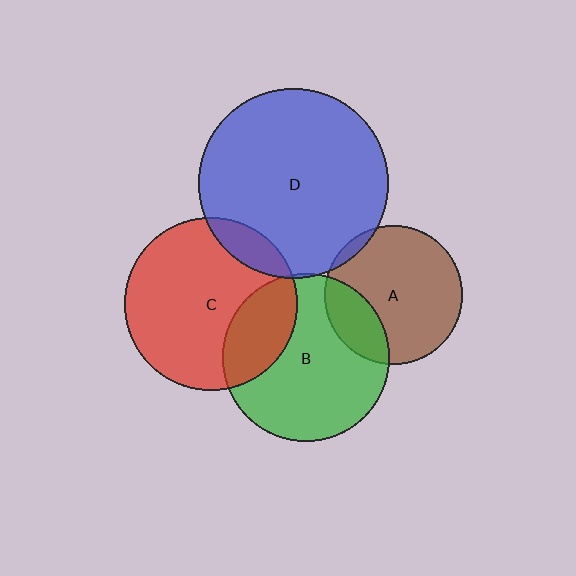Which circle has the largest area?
Circle D (blue).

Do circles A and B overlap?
Yes.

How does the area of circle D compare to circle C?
Approximately 1.2 times.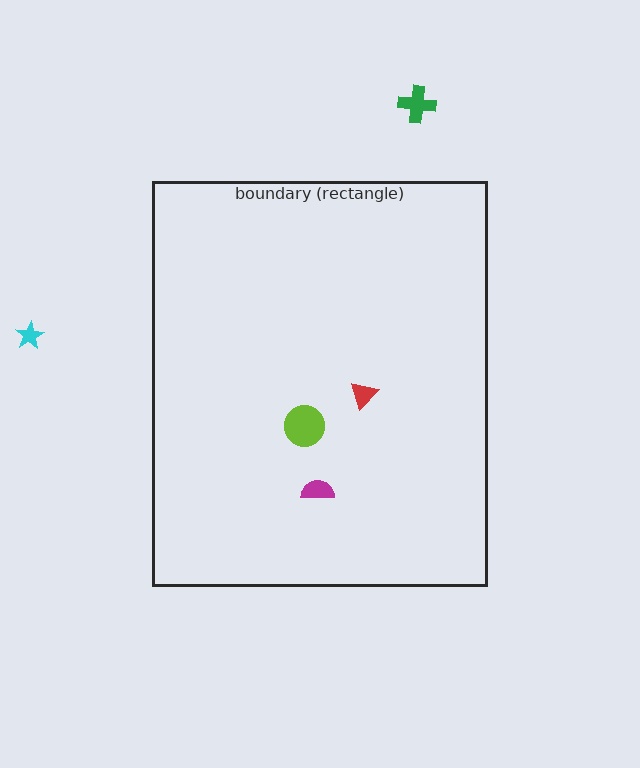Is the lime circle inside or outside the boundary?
Inside.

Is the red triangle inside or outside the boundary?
Inside.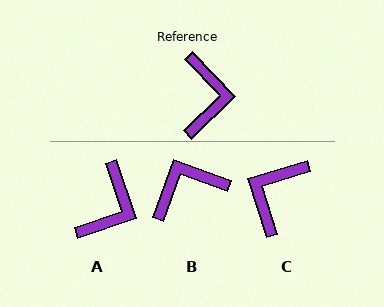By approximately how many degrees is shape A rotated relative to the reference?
Approximately 26 degrees clockwise.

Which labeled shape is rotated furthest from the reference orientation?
C, about 153 degrees away.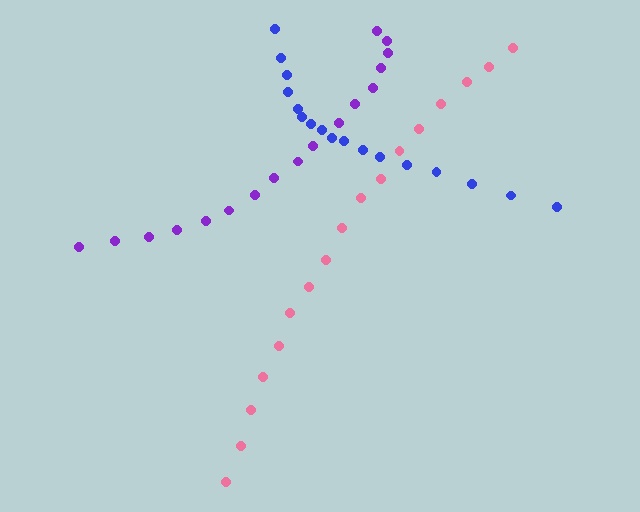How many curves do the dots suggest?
There are 3 distinct paths.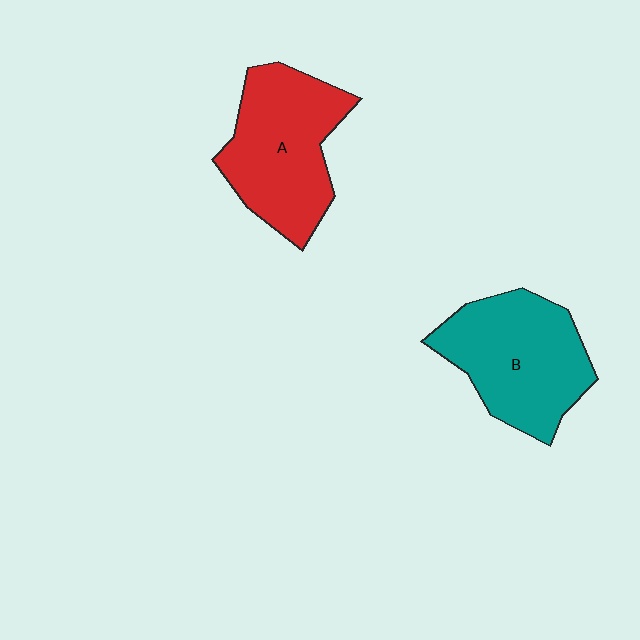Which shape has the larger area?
Shape B (teal).